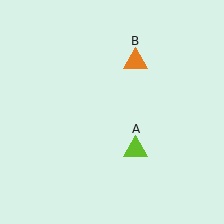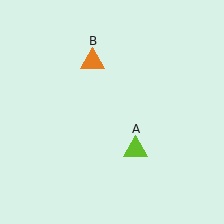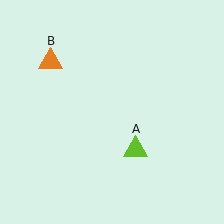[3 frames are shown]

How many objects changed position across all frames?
1 object changed position: orange triangle (object B).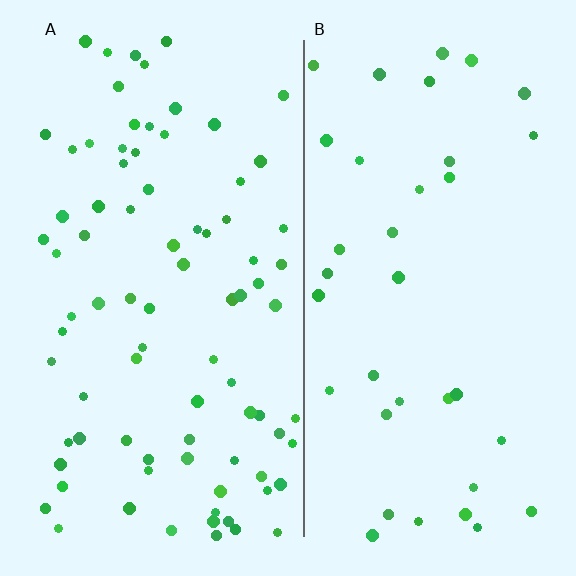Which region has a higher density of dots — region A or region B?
A (the left).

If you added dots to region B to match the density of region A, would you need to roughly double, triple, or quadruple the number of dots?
Approximately double.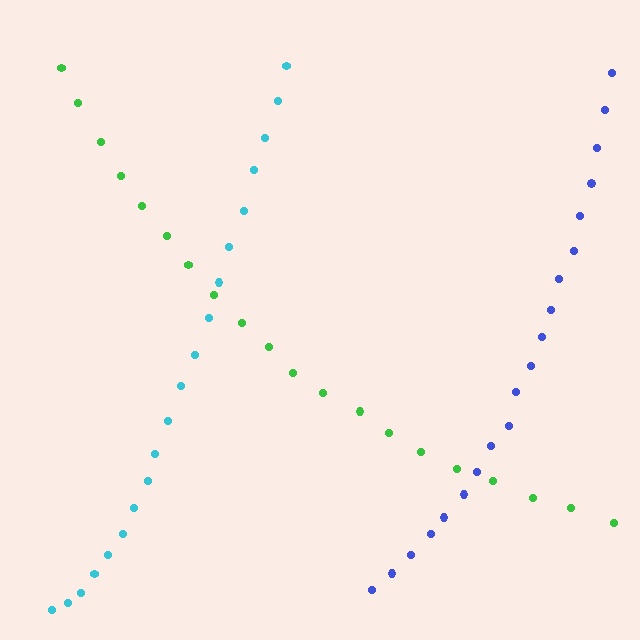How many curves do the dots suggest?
There are 3 distinct paths.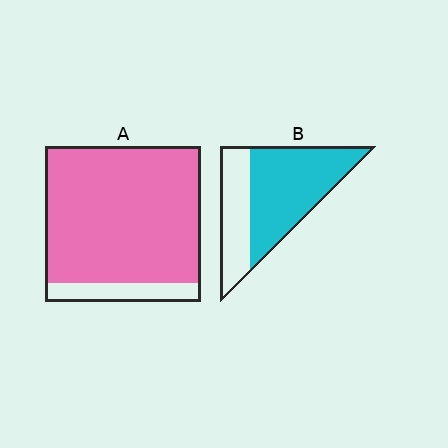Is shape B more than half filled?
Yes.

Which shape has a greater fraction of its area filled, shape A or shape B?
Shape A.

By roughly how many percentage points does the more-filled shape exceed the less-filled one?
By roughly 20 percentage points (A over B).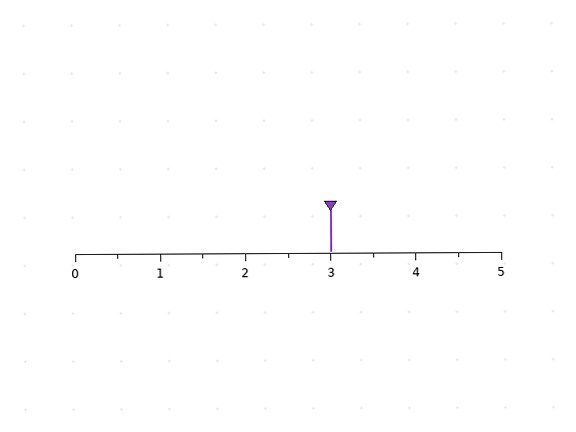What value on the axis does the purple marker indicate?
The marker indicates approximately 3.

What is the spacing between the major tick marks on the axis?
The major ticks are spaced 1 apart.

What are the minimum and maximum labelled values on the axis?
The axis runs from 0 to 5.